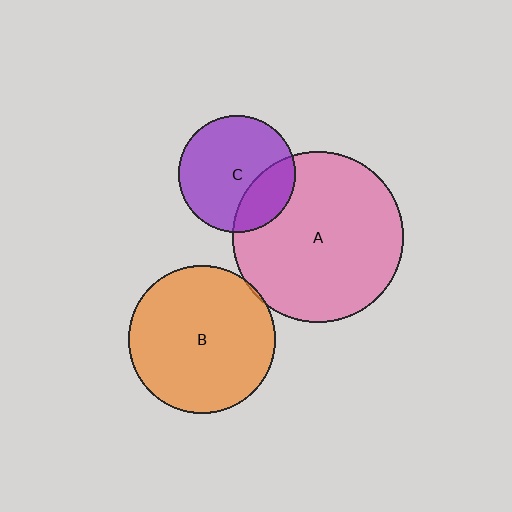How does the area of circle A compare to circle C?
Approximately 2.1 times.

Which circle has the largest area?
Circle A (pink).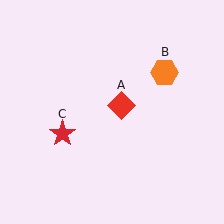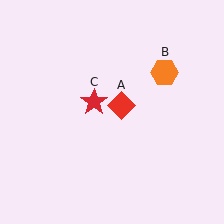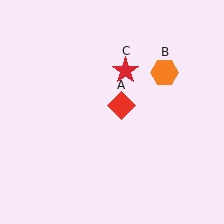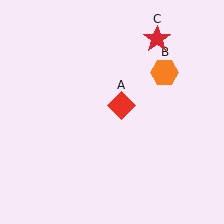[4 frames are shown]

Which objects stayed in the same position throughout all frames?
Red diamond (object A) and orange hexagon (object B) remained stationary.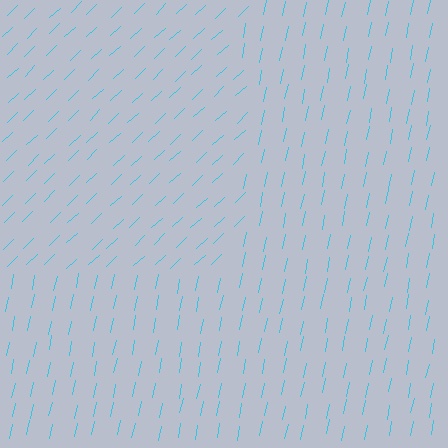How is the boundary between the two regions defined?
The boundary is defined purely by a change in line orientation (approximately 35 degrees difference). All lines are the same color and thickness.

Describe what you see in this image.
The image is filled with small cyan line segments. A rectangle region in the image has lines oriented differently from the surrounding lines, creating a visible texture boundary.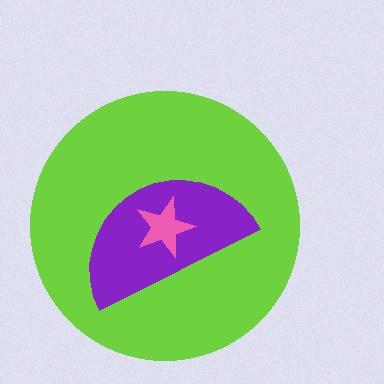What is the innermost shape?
The pink star.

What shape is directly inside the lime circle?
The purple semicircle.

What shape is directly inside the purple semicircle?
The pink star.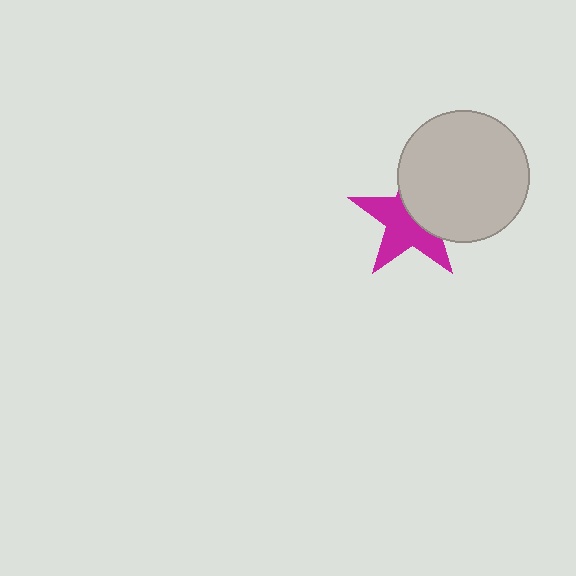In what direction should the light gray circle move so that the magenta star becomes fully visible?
The light gray circle should move toward the upper-right. That is the shortest direction to clear the overlap and leave the magenta star fully visible.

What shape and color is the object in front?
The object in front is a light gray circle.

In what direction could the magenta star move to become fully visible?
The magenta star could move toward the lower-left. That would shift it out from behind the light gray circle entirely.